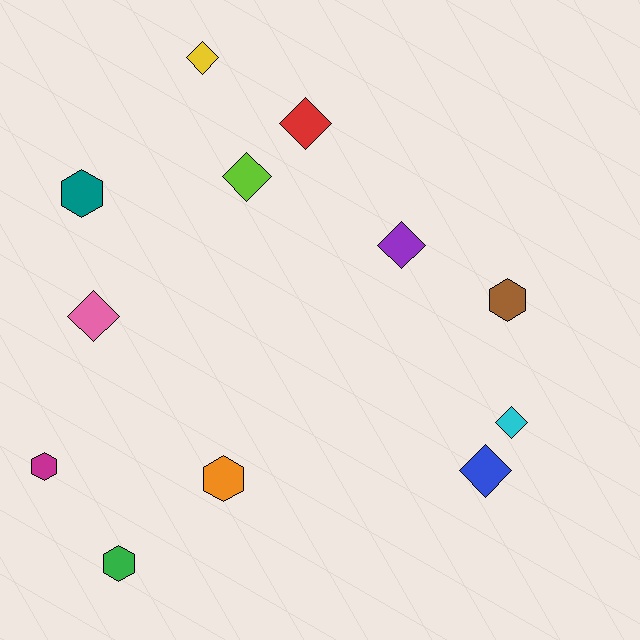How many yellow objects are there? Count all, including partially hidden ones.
There is 1 yellow object.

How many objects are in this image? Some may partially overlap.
There are 12 objects.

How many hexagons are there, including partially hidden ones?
There are 5 hexagons.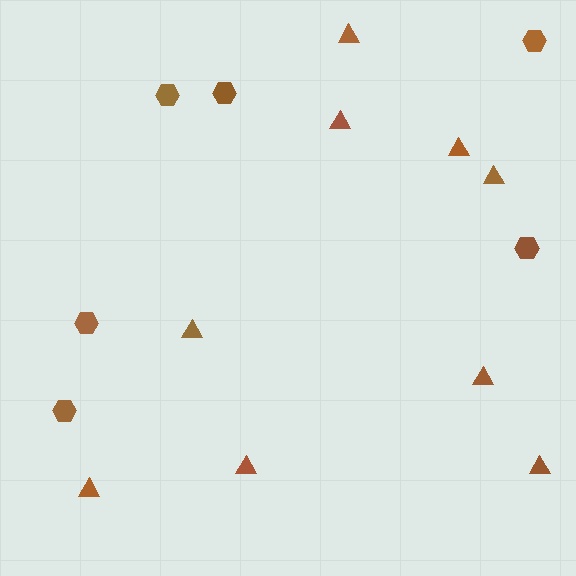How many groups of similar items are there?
There are 2 groups: one group of hexagons (6) and one group of triangles (9).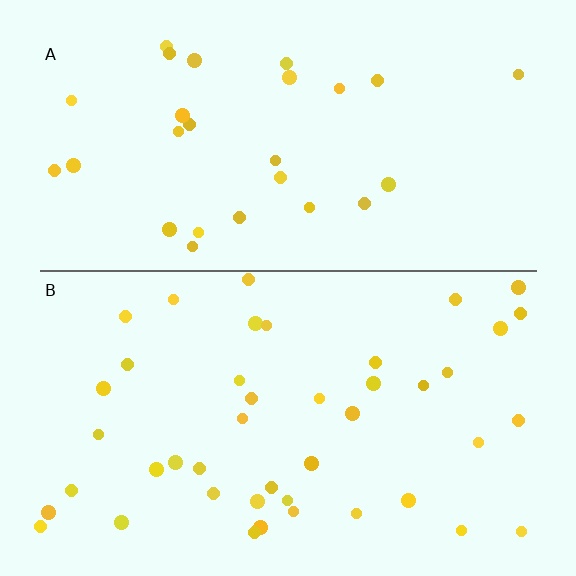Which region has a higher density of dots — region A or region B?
B (the bottom).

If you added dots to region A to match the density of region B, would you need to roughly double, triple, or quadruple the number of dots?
Approximately double.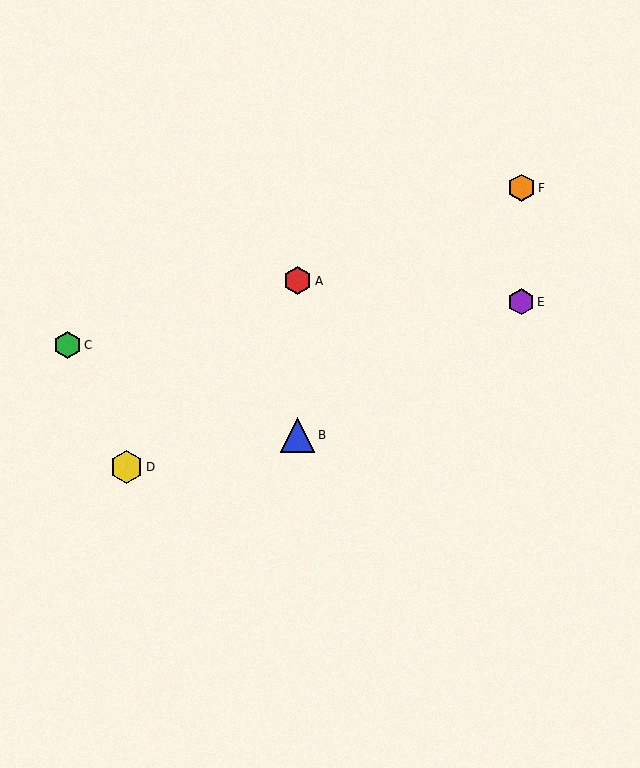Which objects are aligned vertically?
Objects A, B are aligned vertically.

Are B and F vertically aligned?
No, B is at x≈298 and F is at x≈522.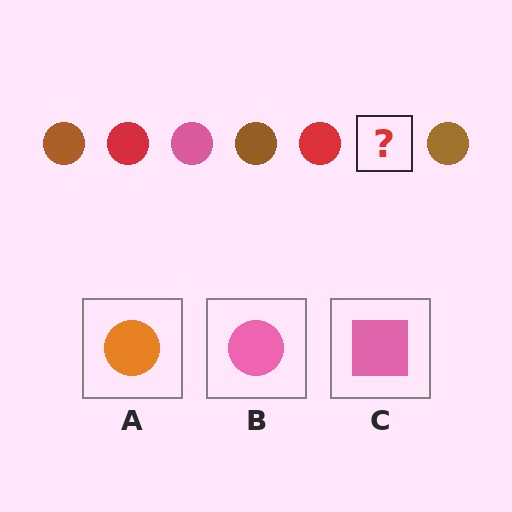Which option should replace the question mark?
Option B.